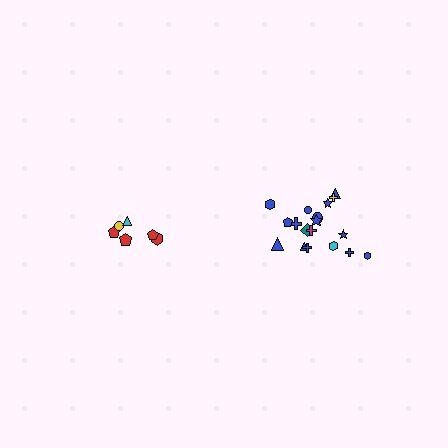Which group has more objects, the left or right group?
The right group.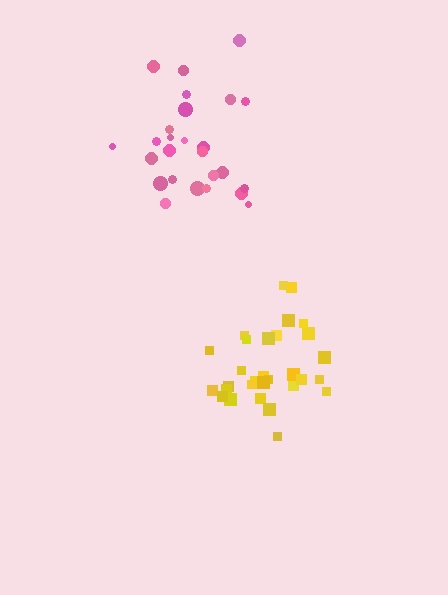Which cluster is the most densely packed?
Yellow.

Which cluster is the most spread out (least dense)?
Pink.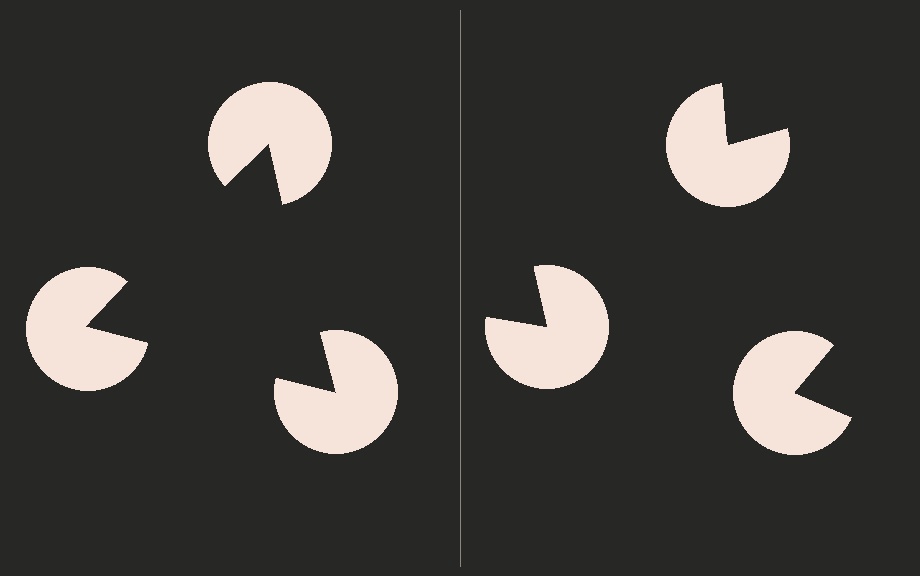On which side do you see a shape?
An illusory triangle appears on the left side. On the right side the wedge cuts are rotated, so no coherent shape forms.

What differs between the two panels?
The pac-man discs are positioned identically on both sides; only the wedge orientations differ. On the left they align to a triangle; on the right they are misaligned.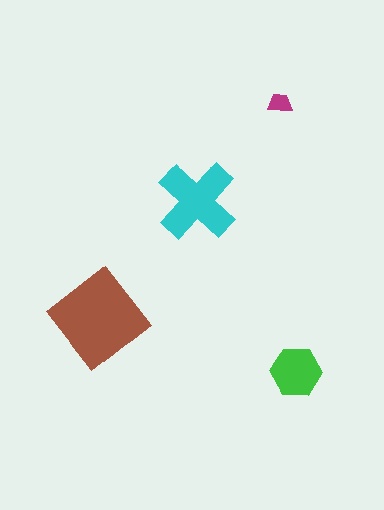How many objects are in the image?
There are 4 objects in the image.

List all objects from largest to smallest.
The brown diamond, the cyan cross, the green hexagon, the magenta trapezoid.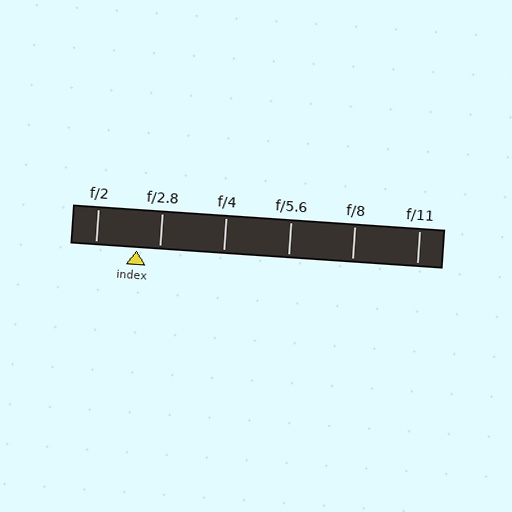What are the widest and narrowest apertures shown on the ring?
The widest aperture shown is f/2 and the narrowest is f/11.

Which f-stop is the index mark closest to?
The index mark is closest to f/2.8.